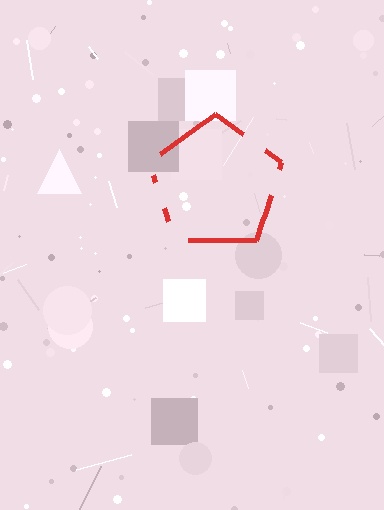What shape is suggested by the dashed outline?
The dashed outline suggests a pentagon.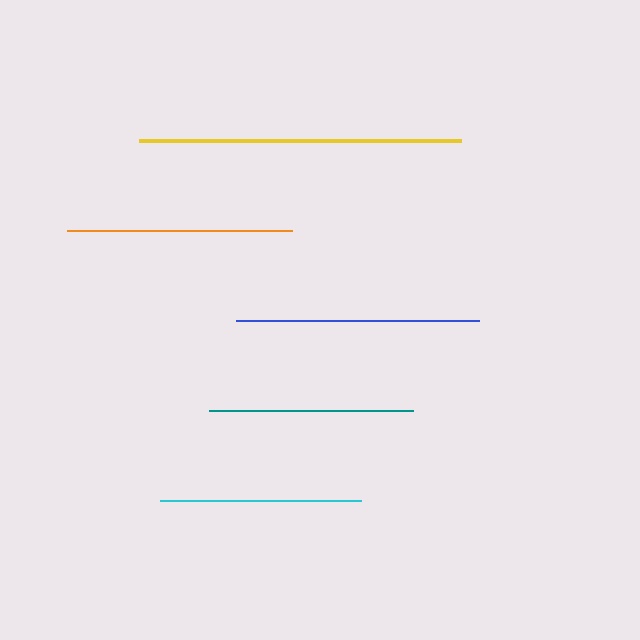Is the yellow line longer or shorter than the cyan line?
The yellow line is longer than the cyan line.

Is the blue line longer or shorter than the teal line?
The blue line is longer than the teal line.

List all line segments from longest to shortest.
From longest to shortest: yellow, blue, orange, teal, cyan.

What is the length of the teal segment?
The teal segment is approximately 204 pixels long.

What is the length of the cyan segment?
The cyan segment is approximately 201 pixels long.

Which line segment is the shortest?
The cyan line is the shortest at approximately 201 pixels.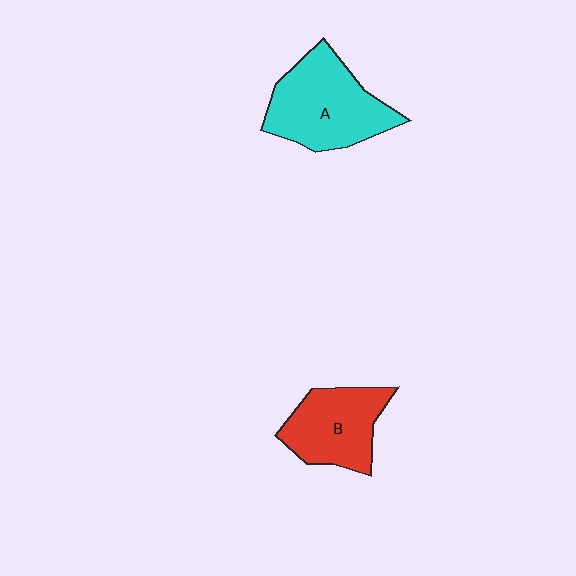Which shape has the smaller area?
Shape B (red).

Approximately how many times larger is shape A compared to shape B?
Approximately 1.3 times.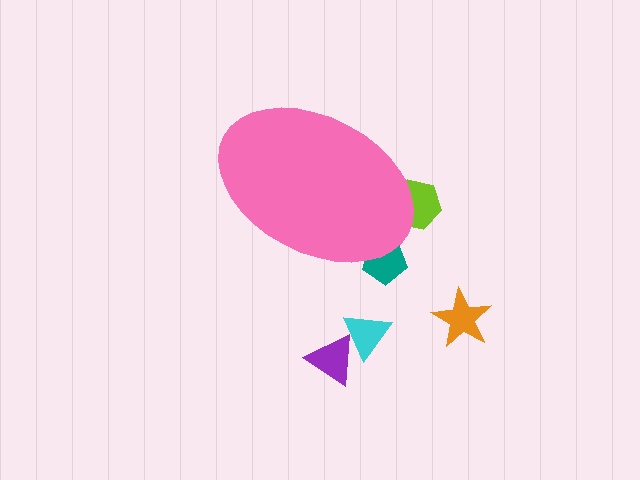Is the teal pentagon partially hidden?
Yes, the teal pentagon is partially hidden behind the pink ellipse.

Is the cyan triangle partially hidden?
No, the cyan triangle is fully visible.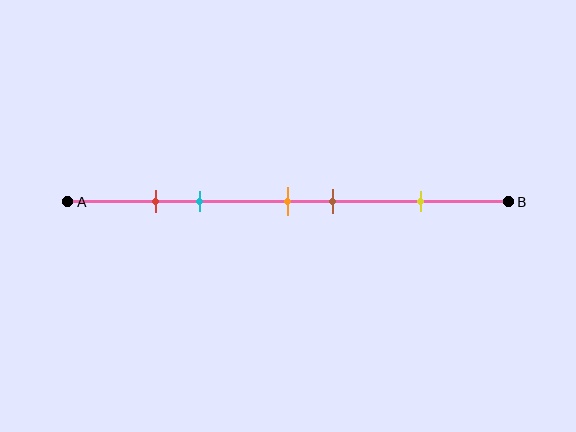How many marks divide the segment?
There are 5 marks dividing the segment.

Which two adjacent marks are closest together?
The red and cyan marks are the closest adjacent pair.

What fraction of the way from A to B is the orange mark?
The orange mark is approximately 50% (0.5) of the way from A to B.